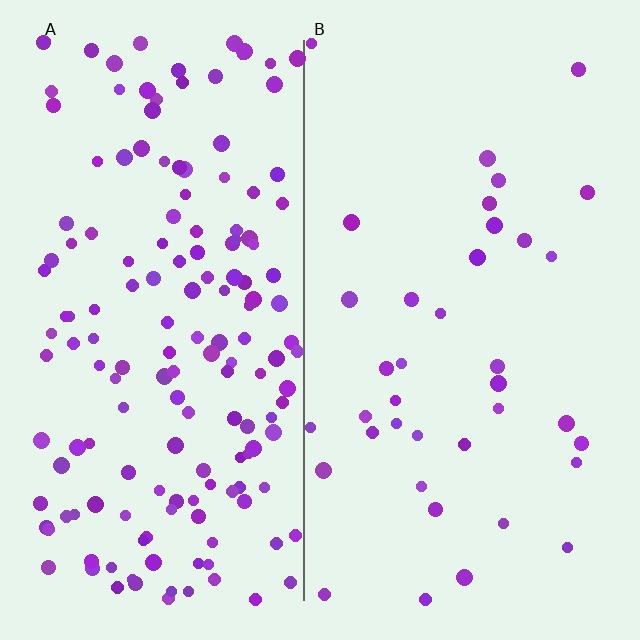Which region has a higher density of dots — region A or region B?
A (the left).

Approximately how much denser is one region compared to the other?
Approximately 4.3× — region A over region B.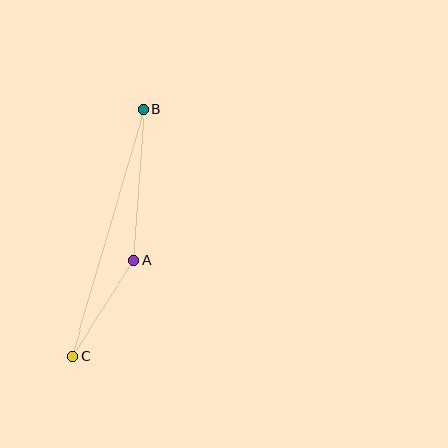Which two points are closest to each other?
Points A and C are closest to each other.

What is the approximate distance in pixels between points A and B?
The distance between A and B is approximately 152 pixels.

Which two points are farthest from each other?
Points B and C are farthest from each other.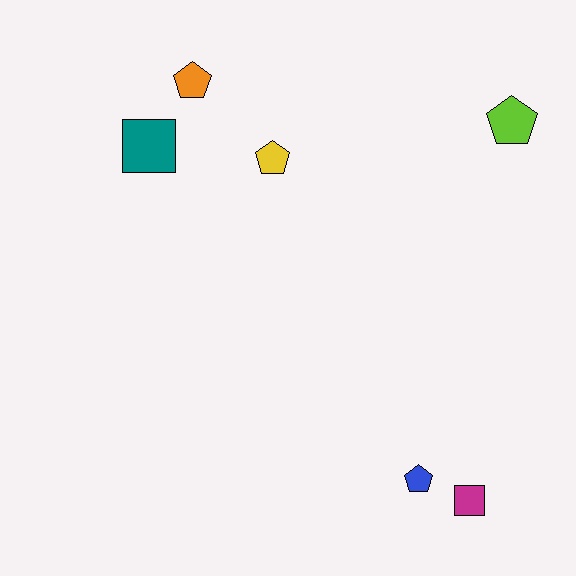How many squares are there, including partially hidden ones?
There are 2 squares.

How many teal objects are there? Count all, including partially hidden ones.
There is 1 teal object.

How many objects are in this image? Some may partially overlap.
There are 6 objects.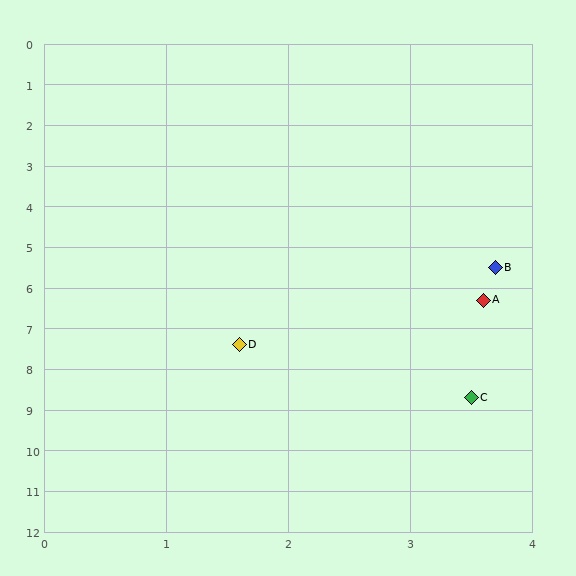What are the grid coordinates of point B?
Point B is at approximately (3.7, 5.5).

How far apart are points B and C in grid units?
Points B and C are about 3.2 grid units apart.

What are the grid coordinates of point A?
Point A is at approximately (3.6, 6.3).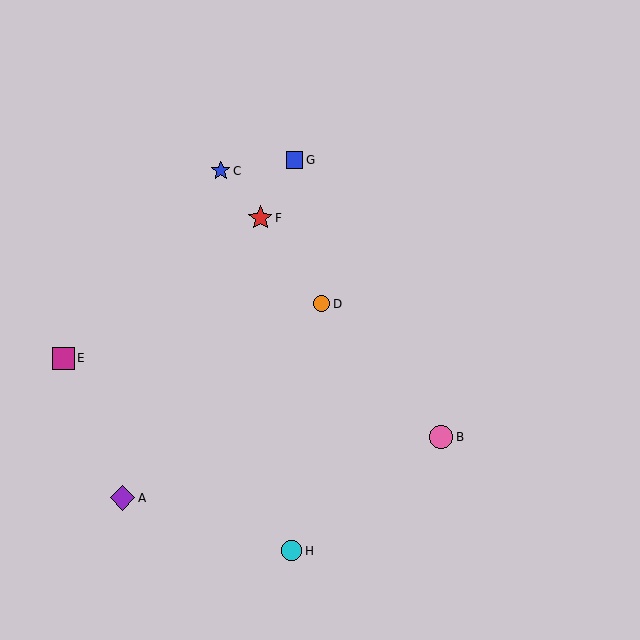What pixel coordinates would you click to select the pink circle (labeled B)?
Click at (441, 437) to select the pink circle B.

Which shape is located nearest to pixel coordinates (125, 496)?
The purple diamond (labeled A) at (122, 498) is nearest to that location.